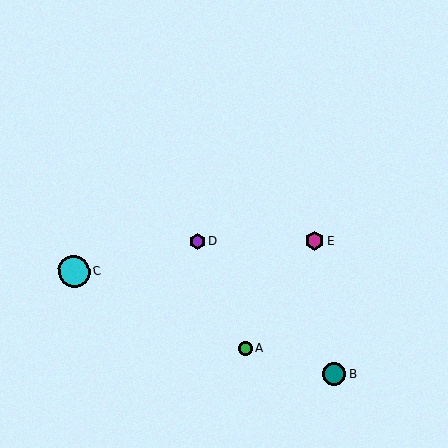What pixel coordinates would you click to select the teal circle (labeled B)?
Click at (334, 374) to select the teal circle B.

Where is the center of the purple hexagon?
The center of the purple hexagon is at (198, 242).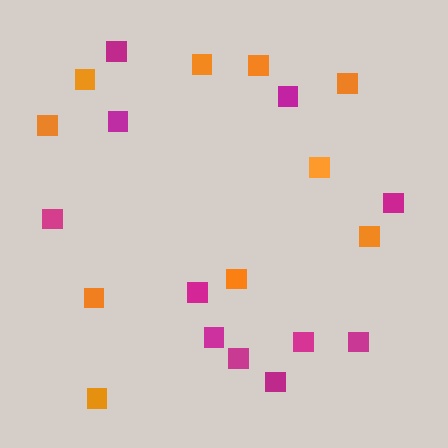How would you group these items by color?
There are 2 groups: one group of magenta squares (11) and one group of orange squares (10).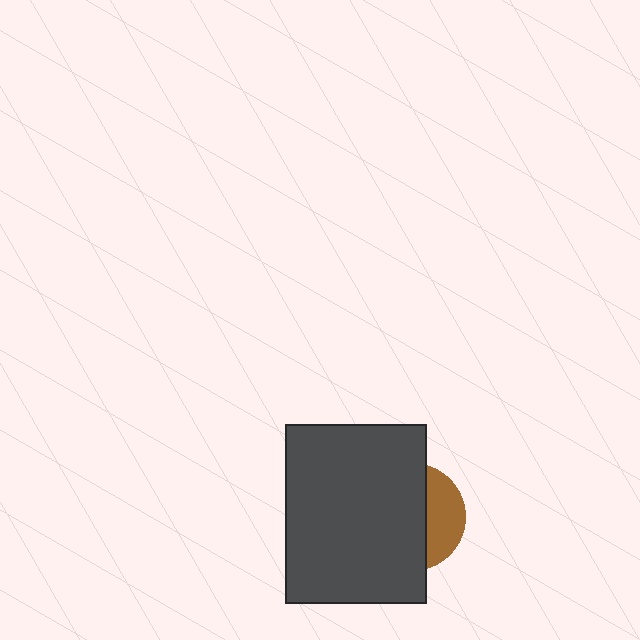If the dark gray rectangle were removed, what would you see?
You would see the complete brown circle.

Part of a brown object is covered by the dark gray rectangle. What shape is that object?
It is a circle.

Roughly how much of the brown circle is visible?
A small part of it is visible (roughly 32%).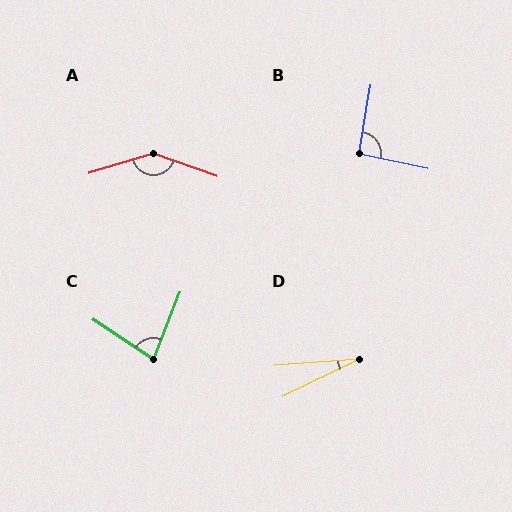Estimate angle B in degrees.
Approximately 93 degrees.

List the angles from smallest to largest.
D (22°), C (78°), B (93°), A (144°).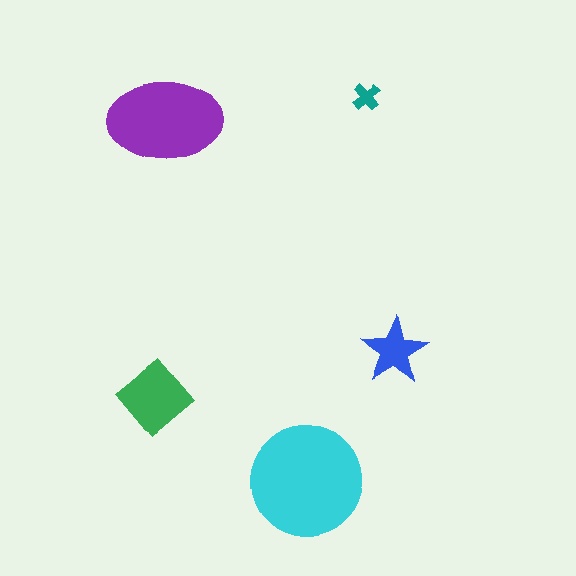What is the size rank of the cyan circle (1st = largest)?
1st.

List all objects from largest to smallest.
The cyan circle, the purple ellipse, the green diamond, the blue star, the teal cross.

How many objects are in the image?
There are 5 objects in the image.